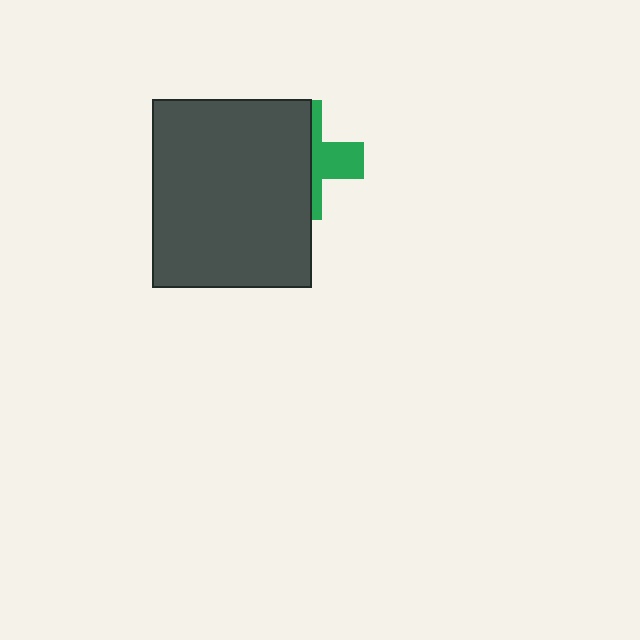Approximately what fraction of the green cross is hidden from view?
Roughly 63% of the green cross is hidden behind the dark gray rectangle.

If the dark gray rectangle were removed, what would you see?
You would see the complete green cross.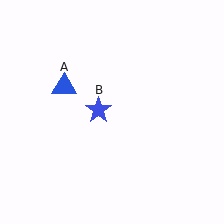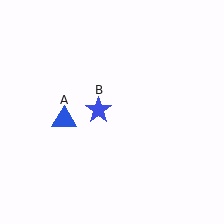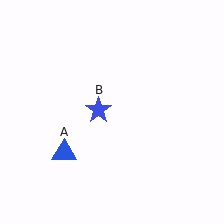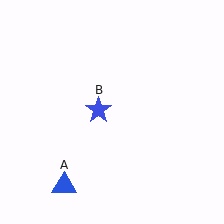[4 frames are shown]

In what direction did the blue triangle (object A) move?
The blue triangle (object A) moved down.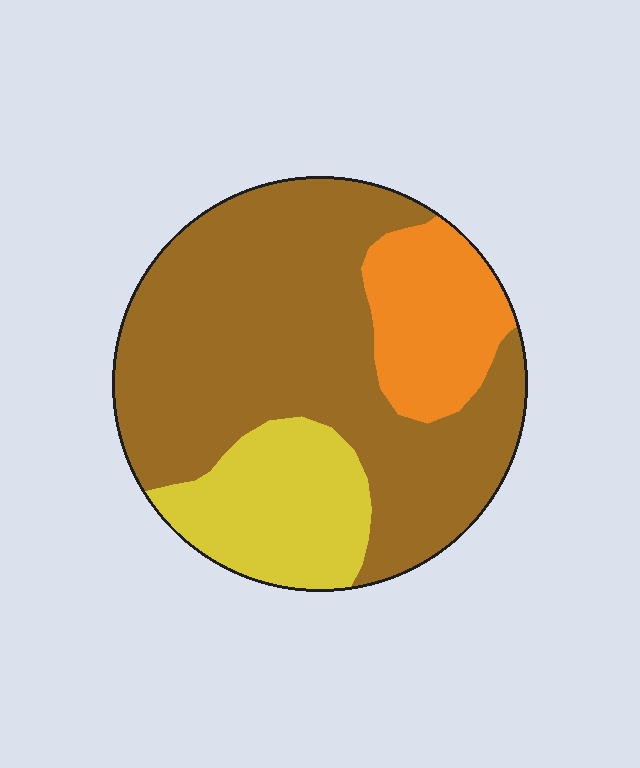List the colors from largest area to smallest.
From largest to smallest: brown, yellow, orange.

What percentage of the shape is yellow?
Yellow takes up less than a quarter of the shape.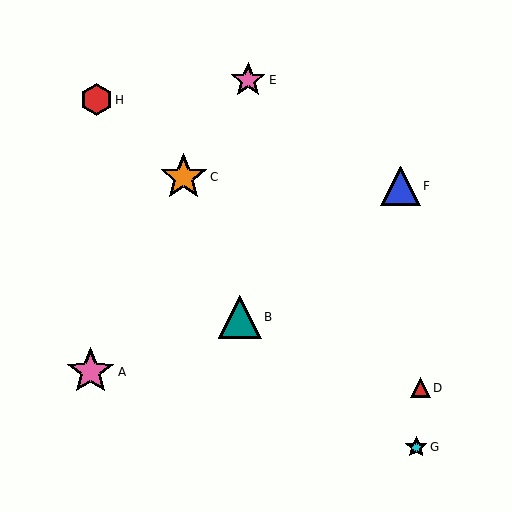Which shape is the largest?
The pink star (labeled A) is the largest.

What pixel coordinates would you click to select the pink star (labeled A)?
Click at (91, 372) to select the pink star A.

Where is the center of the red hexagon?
The center of the red hexagon is at (96, 100).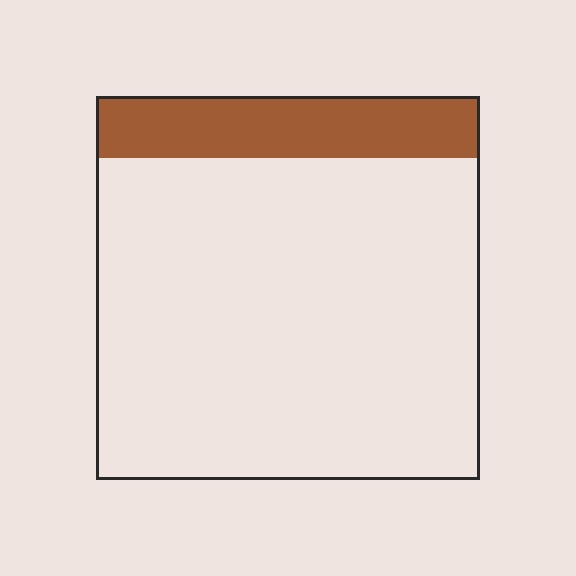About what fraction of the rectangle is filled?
About one sixth (1/6).